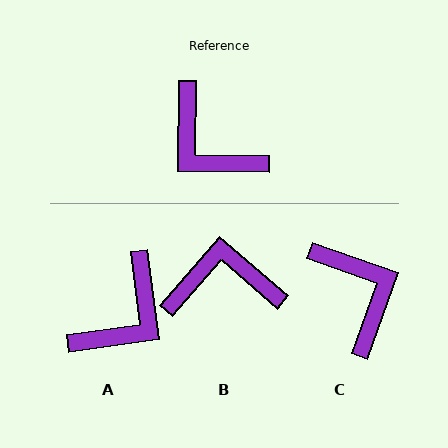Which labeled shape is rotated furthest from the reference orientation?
C, about 161 degrees away.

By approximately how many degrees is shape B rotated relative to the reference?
Approximately 130 degrees clockwise.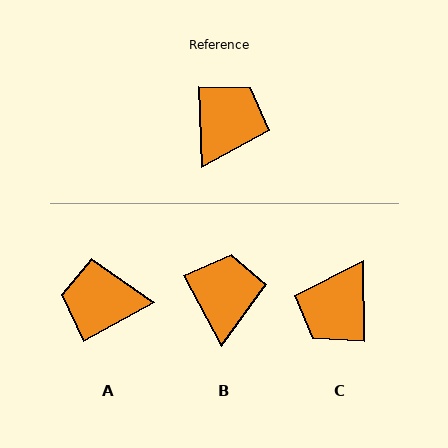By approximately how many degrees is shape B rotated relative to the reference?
Approximately 25 degrees counter-clockwise.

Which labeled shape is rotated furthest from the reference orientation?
C, about 178 degrees away.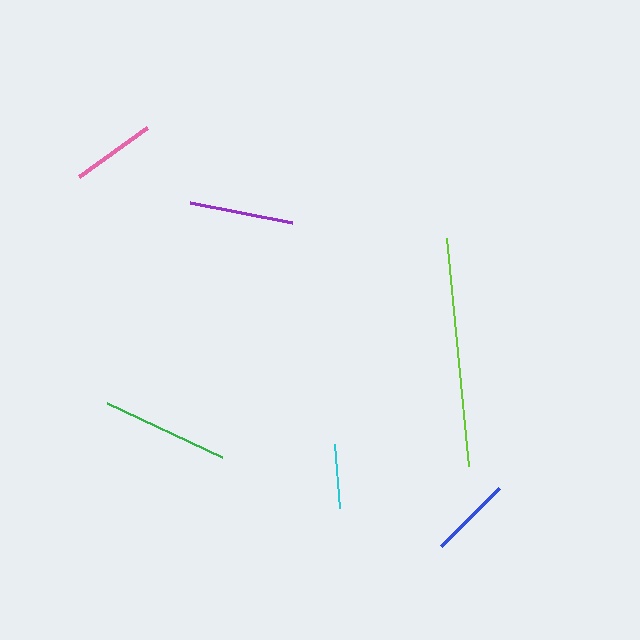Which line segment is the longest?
The lime line is the longest at approximately 228 pixels.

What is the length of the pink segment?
The pink segment is approximately 84 pixels long.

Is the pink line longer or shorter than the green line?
The green line is longer than the pink line.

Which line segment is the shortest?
The cyan line is the shortest at approximately 63 pixels.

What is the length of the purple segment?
The purple segment is approximately 104 pixels long.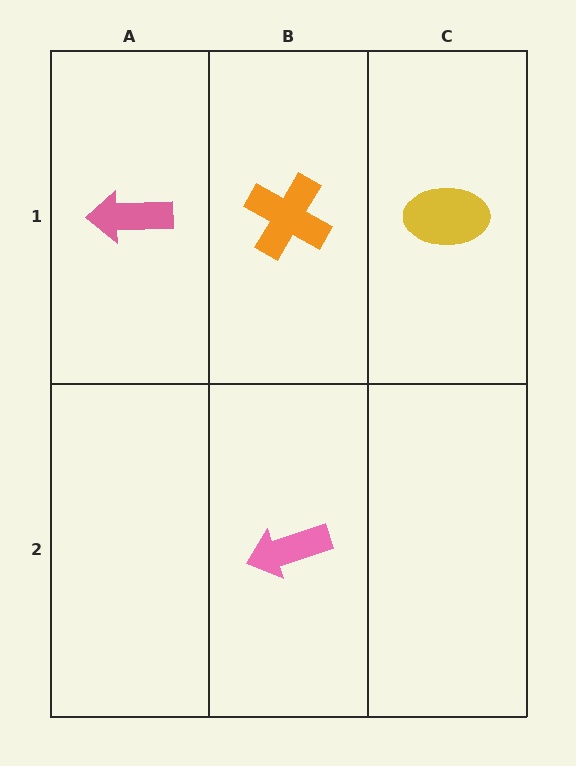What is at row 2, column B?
A pink arrow.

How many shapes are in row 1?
3 shapes.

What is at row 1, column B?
An orange cross.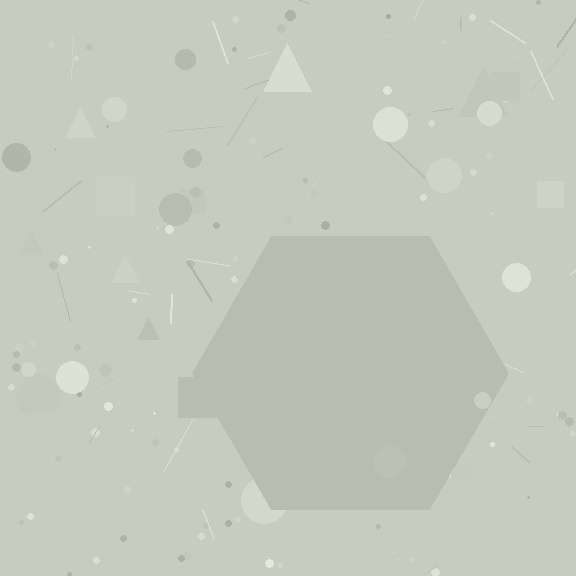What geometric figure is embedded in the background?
A hexagon is embedded in the background.